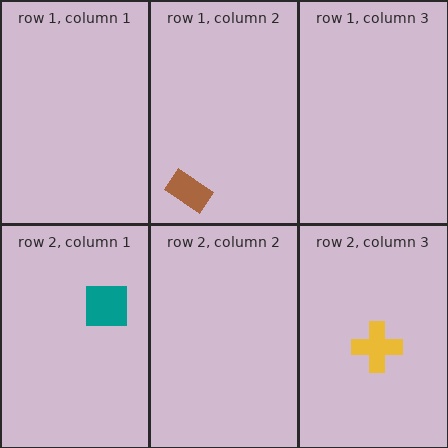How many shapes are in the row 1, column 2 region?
1.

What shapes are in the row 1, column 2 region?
The brown rectangle.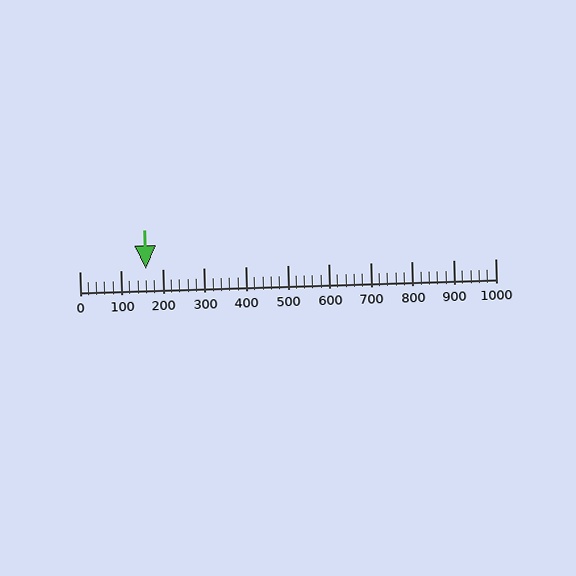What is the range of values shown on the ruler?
The ruler shows values from 0 to 1000.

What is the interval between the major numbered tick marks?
The major tick marks are spaced 100 units apart.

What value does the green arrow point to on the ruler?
The green arrow points to approximately 160.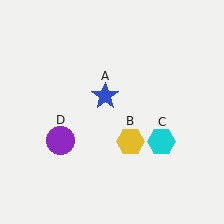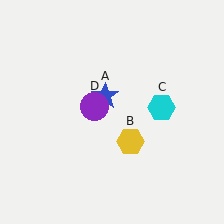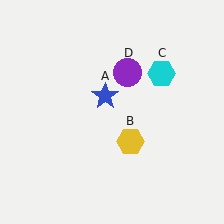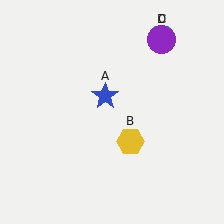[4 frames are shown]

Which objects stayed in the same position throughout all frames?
Blue star (object A) and yellow hexagon (object B) remained stationary.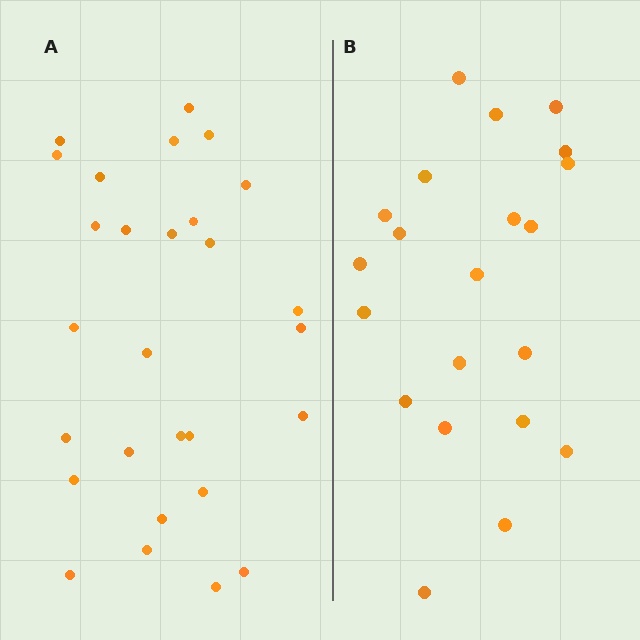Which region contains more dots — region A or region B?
Region A (the left region) has more dots.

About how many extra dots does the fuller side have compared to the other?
Region A has roughly 8 or so more dots than region B.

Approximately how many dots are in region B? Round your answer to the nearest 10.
About 20 dots. (The exact count is 21, which rounds to 20.)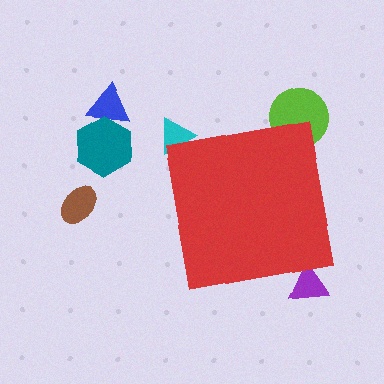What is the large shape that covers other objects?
A red square.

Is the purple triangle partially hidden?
Yes, the purple triangle is partially hidden behind the red square.